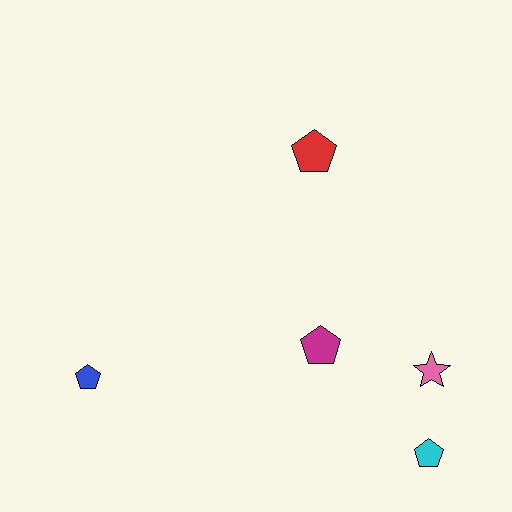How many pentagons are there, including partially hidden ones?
There are 4 pentagons.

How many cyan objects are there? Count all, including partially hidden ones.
There is 1 cyan object.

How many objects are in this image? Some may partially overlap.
There are 5 objects.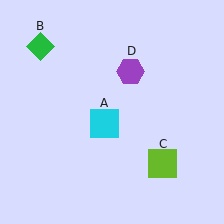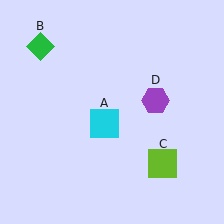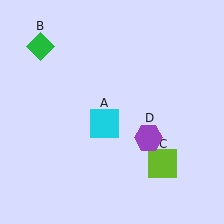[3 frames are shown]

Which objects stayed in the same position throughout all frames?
Cyan square (object A) and green diamond (object B) and lime square (object C) remained stationary.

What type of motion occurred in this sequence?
The purple hexagon (object D) rotated clockwise around the center of the scene.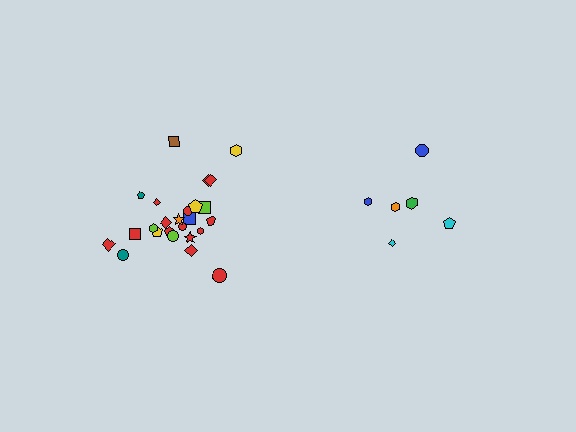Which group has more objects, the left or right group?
The left group.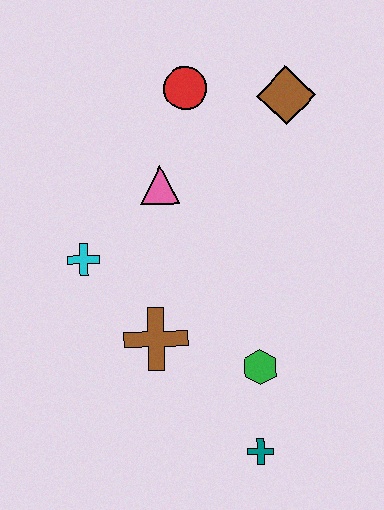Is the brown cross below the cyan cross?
Yes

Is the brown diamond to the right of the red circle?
Yes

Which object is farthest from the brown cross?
The brown diamond is farthest from the brown cross.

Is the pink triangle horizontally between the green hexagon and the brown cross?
Yes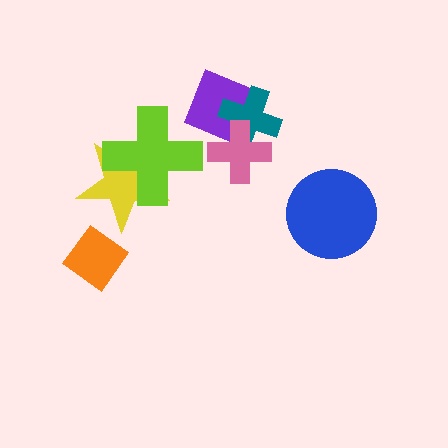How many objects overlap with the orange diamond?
0 objects overlap with the orange diamond.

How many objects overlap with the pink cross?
2 objects overlap with the pink cross.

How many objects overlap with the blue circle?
0 objects overlap with the blue circle.